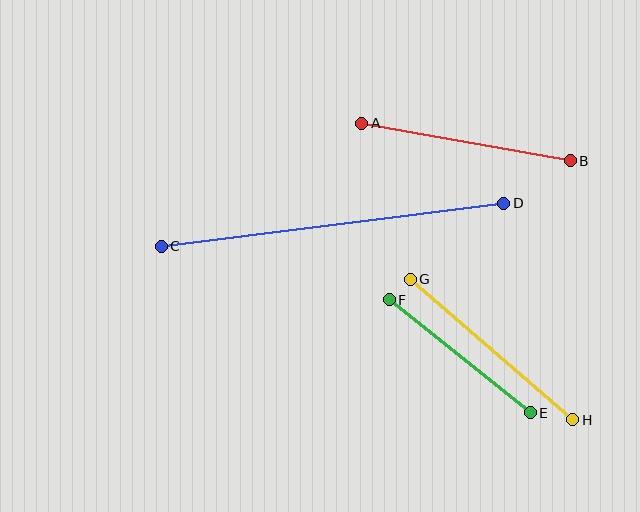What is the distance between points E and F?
The distance is approximately 181 pixels.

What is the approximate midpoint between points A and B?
The midpoint is at approximately (466, 142) pixels.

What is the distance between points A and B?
The distance is approximately 212 pixels.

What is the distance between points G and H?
The distance is approximately 215 pixels.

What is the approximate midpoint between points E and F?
The midpoint is at approximately (460, 356) pixels.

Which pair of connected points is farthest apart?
Points C and D are farthest apart.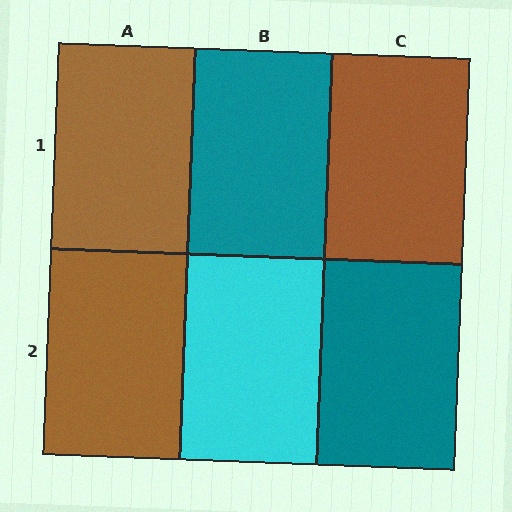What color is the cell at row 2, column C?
Teal.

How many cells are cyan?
1 cell is cyan.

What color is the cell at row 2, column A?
Brown.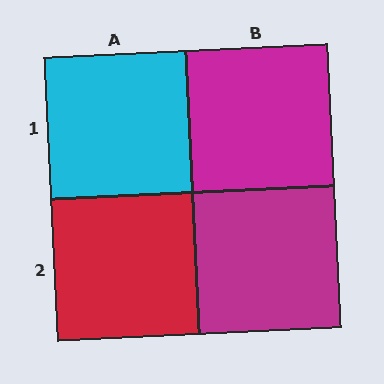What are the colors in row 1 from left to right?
Cyan, magenta.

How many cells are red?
1 cell is red.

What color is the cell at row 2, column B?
Magenta.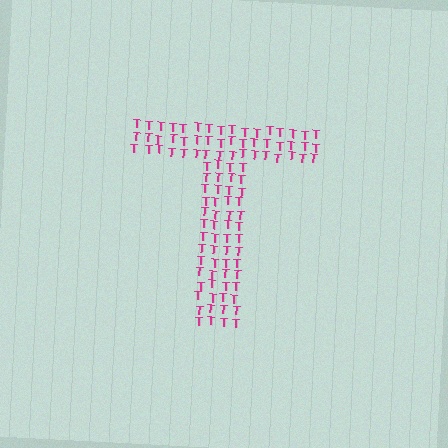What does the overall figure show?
The overall figure shows the letter T.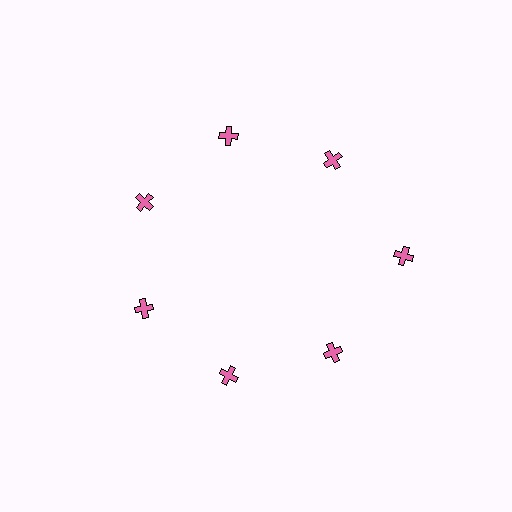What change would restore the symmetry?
The symmetry would be restored by moving it inward, back onto the ring so that all 7 crosses sit at equal angles and equal distance from the center.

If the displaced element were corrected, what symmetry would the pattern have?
It would have 7-fold rotational symmetry — the pattern would map onto itself every 51 degrees.